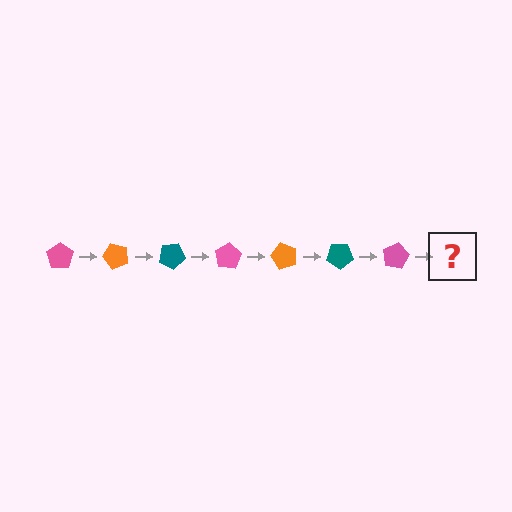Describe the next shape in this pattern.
It should be an orange pentagon, rotated 350 degrees from the start.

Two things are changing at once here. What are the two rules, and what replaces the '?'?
The two rules are that it rotates 50 degrees each step and the color cycles through pink, orange, and teal. The '?' should be an orange pentagon, rotated 350 degrees from the start.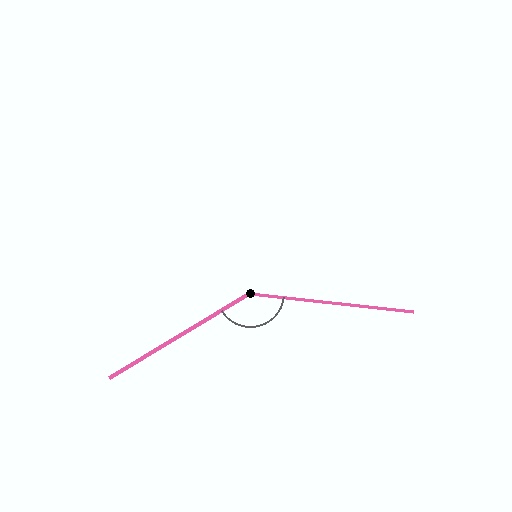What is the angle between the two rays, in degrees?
Approximately 143 degrees.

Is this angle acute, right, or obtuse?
It is obtuse.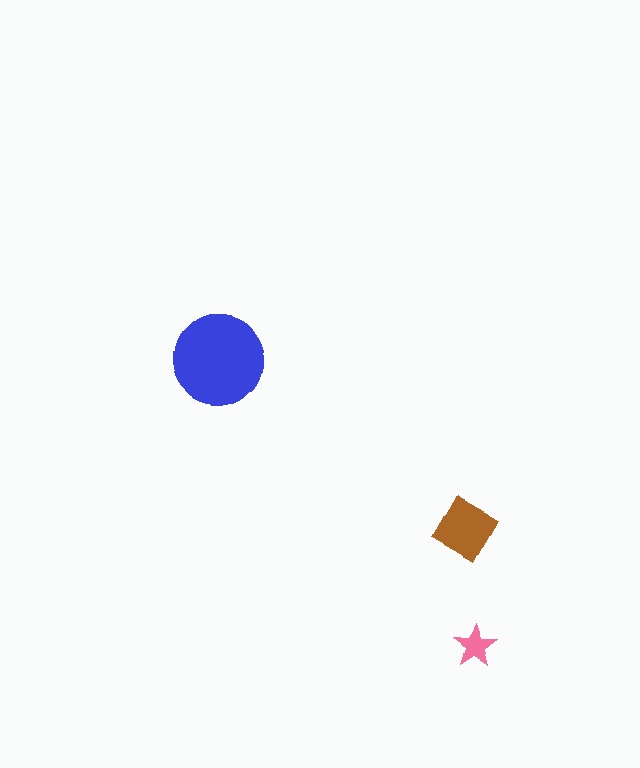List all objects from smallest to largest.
The pink star, the brown diamond, the blue circle.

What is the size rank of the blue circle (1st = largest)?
1st.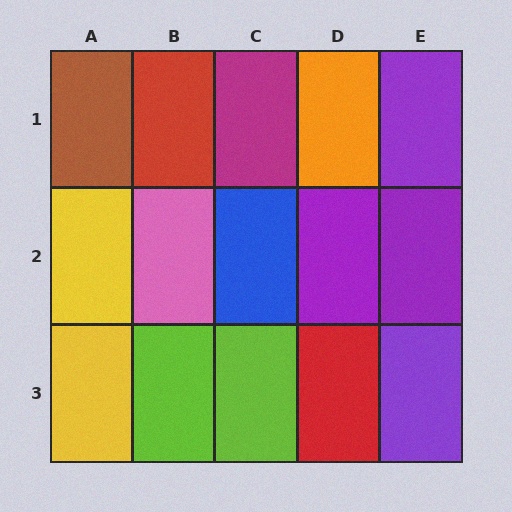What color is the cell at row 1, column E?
Purple.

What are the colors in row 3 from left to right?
Yellow, lime, lime, red, purple.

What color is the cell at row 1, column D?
Orange.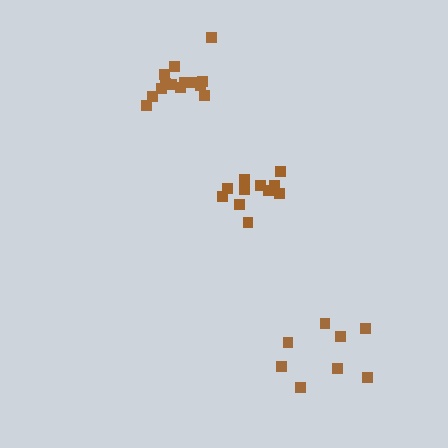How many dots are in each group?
Group 1: 11 dots, Group 2: 14 dots, Group 3: 8 dots (33 total).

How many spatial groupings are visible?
There are 3 spatial groupings.